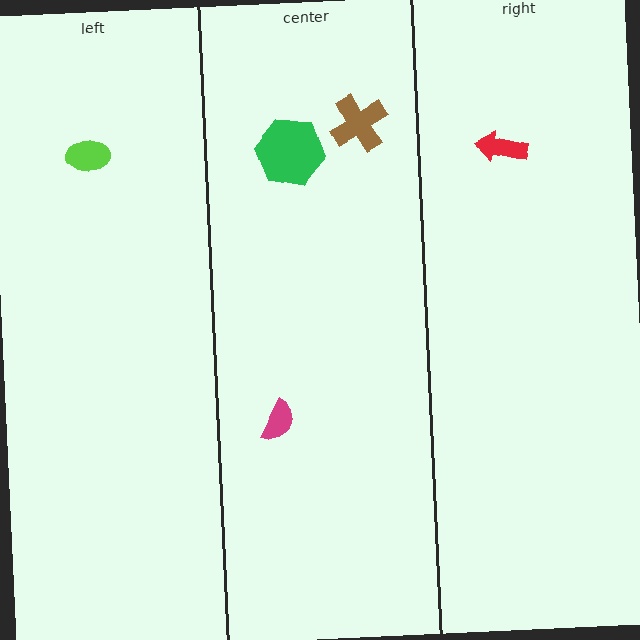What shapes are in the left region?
The lime ellipse.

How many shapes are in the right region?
1.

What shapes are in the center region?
The green hexagon, the brown cross, the magenta semicircle.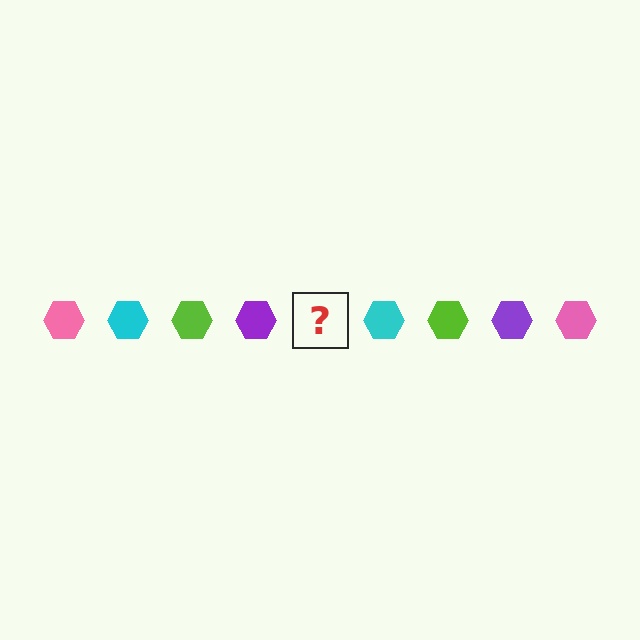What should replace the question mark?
The question mark should be replaced with a pink hexagon.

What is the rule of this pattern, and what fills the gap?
The rule is that the pattern cycles through pink, cyan, lime, purple hexagons. The gap should be filled with a pink hexagon.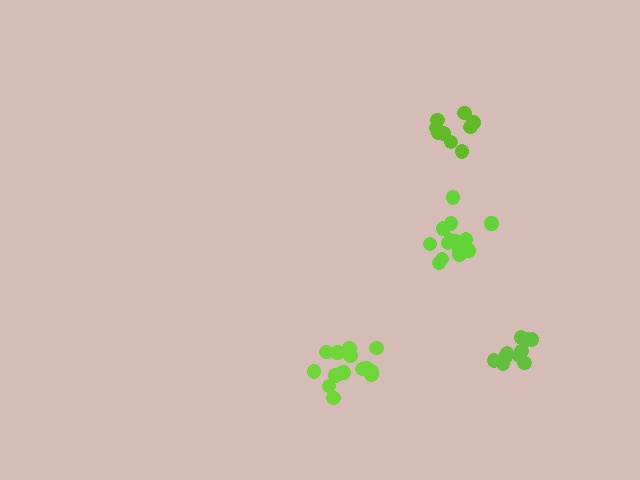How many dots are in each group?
Group 1: 9 dots, Group 2: 15 dots, Group 3: 10 dots, Group 4: 14 dots (48 total).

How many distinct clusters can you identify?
There are 4 distinct clusters.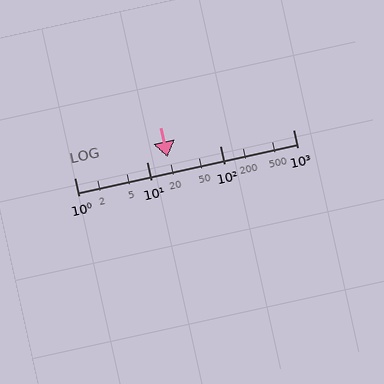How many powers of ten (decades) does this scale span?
The scale spans 3 decades, from 1 to 1000.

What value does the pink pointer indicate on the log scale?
The pointer indicates approximately 19.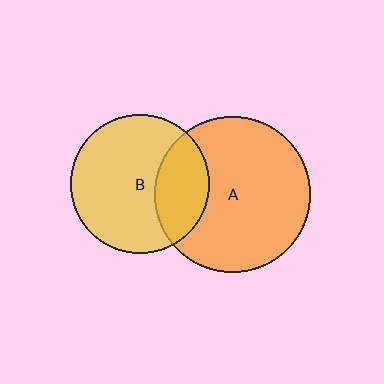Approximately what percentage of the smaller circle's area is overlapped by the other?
Approximately 30%.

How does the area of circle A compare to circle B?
Approximately 1.3 times.